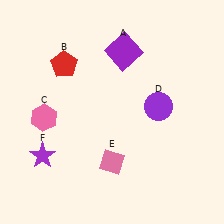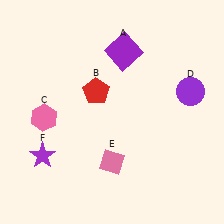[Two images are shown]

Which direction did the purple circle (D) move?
The purple circle (D) moved right.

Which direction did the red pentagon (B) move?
The red pentagon (B) moved right.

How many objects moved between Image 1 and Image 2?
2 objects moved between the two images.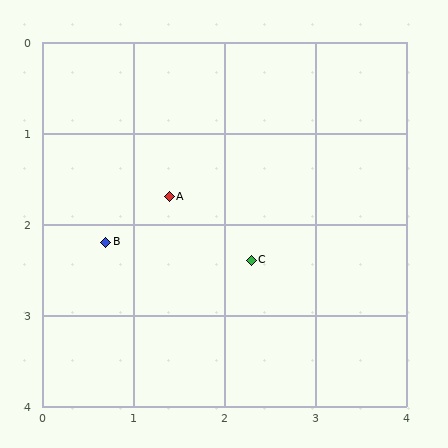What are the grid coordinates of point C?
Point C is at approximately (2.3, 2.4).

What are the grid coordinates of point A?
Point A is at approximately (1.4, 1.7).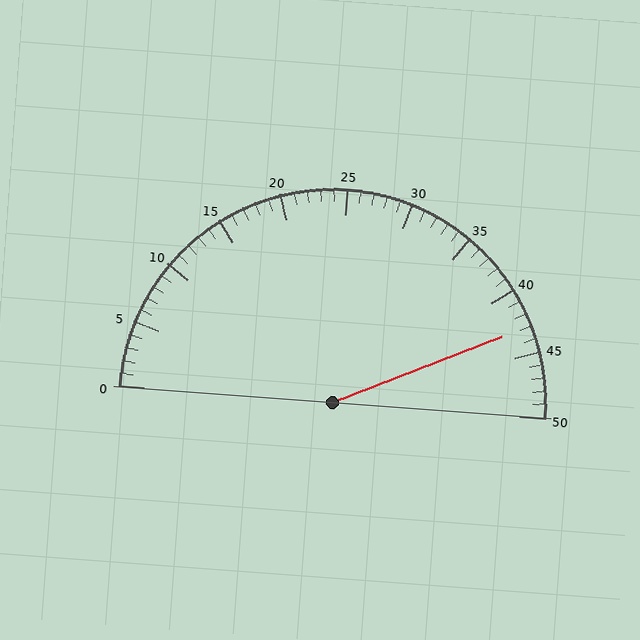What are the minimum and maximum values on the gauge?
The gauge ranges from 0 to 50.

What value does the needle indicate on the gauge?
The needle indicates approximately 43.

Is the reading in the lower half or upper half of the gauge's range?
The reading is in the upper half of the range (0 to 50).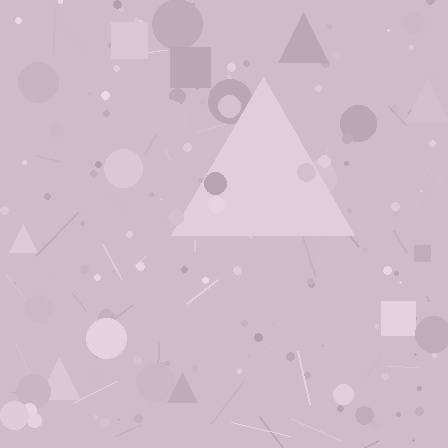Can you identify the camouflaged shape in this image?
The camouflaged shape is a triangle.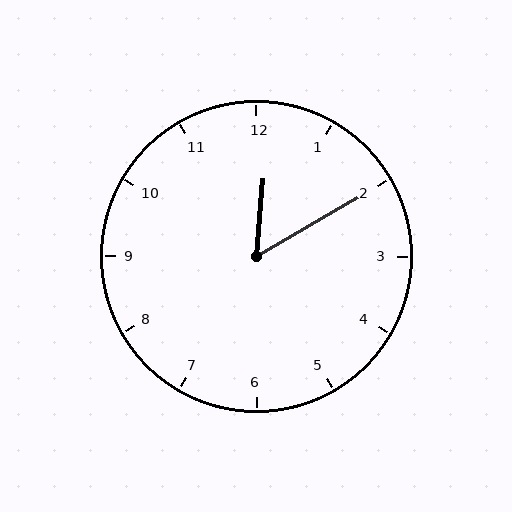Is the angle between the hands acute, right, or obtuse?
It is acute.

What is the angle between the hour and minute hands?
Approximately 55 degrees.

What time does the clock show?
12:10.